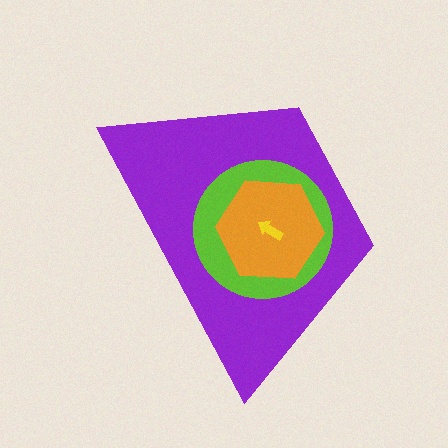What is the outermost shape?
The purple trapezoid.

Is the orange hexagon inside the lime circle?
Yes.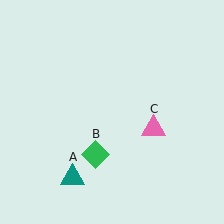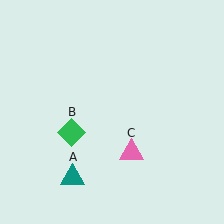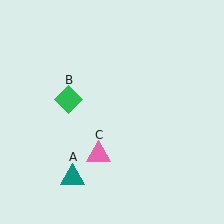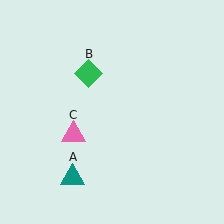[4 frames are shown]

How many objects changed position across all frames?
2 objects changed position: green diamond (object B), pink triangle (object C).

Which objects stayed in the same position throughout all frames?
Teal triangle (object A) remained stationary.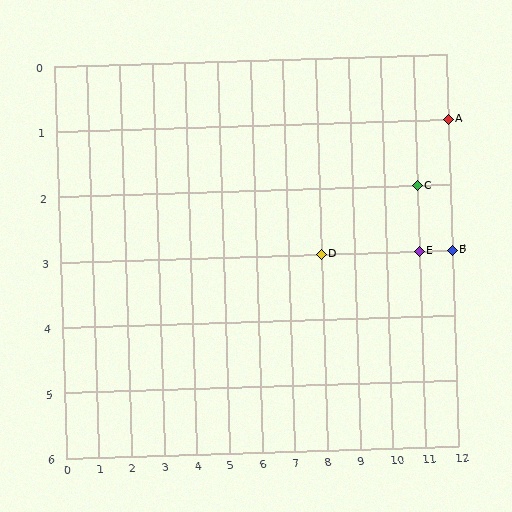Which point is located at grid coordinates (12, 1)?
Point A is at (12, 1).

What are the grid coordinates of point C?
Point C is at grid coordinates (11, 2).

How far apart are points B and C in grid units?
Points B and C are 1 column and 1 row apart (about 1.4 grid units diagonally).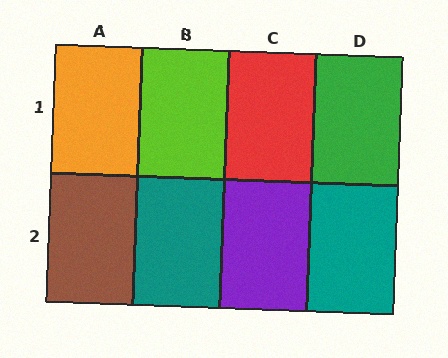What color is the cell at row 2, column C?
Purple.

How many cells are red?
1 cell is red.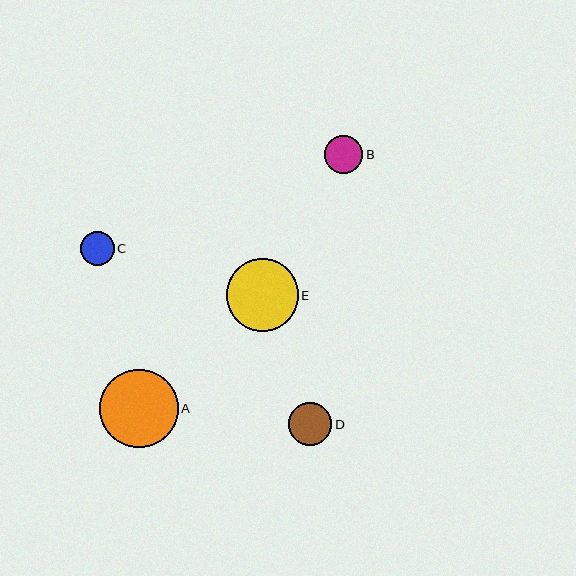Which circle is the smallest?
Circle C is the smallest with a size of approximately 34 pixels.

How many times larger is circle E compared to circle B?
Circle E is approximately 1.9 times the size of circle B.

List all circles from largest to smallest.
From largest to smallest: A, E, D, B, C.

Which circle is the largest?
Circle A is the largest with a size of approximately 79 pixels.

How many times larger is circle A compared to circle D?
Circle A is approximately 1.8 times the size of circle D.